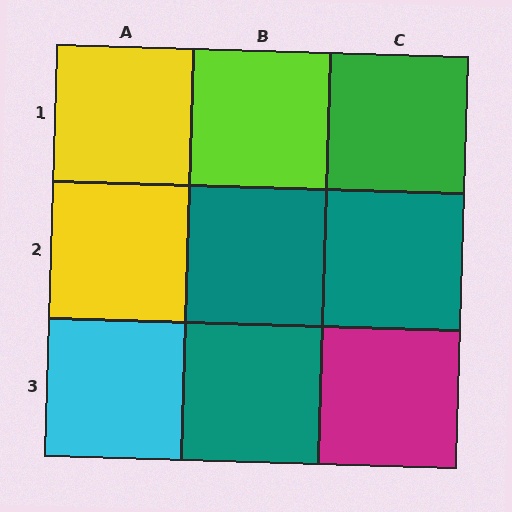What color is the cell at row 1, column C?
Green.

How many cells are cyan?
1 cell is cyan.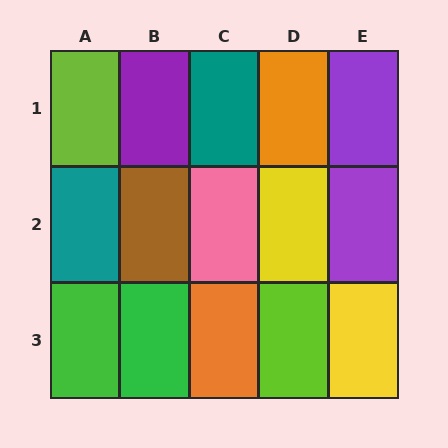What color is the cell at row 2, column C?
Pink.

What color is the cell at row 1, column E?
Purple.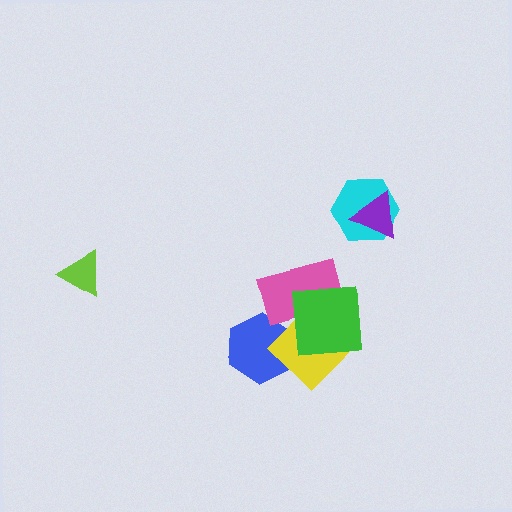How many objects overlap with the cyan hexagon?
1 object overlaps with the cyan hexagon.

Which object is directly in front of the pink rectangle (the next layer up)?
The yellow diamond is directly in front of the pink rectangle.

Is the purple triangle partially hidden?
No, no other shape covers it.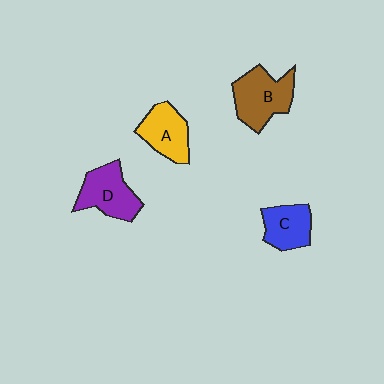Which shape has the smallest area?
Shape C (blue).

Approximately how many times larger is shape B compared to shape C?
Approximately 1.4 times.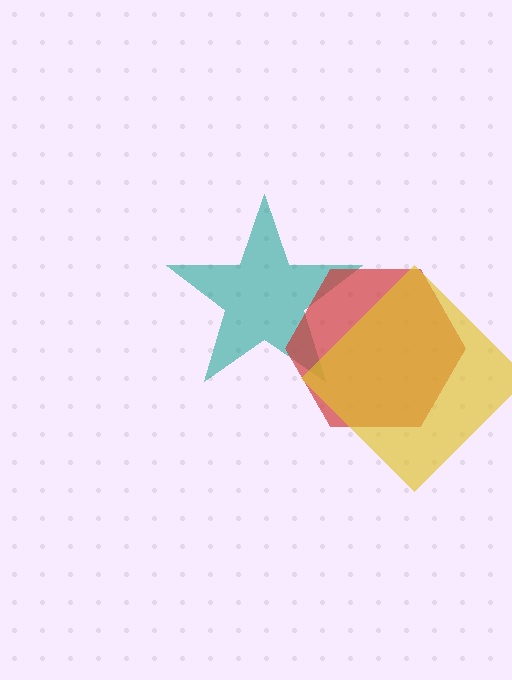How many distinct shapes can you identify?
There are 3 distinct shapes: a teal star, a red hexagon, a yellow diamond.